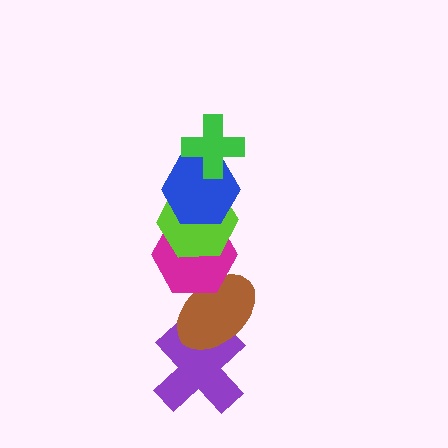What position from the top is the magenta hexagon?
The magenta hexagon is 4th from the top.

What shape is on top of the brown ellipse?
The magenta hexagon is on top of the brown ellipse.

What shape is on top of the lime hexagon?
The blue hexagon is on top of the lime hexagon.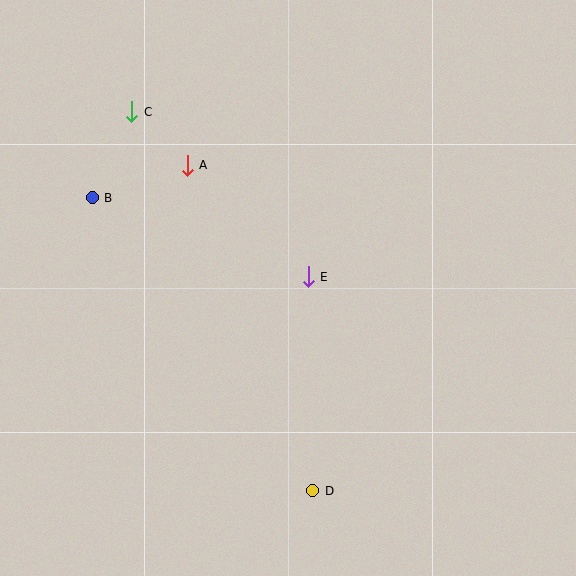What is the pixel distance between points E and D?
The distance between E and D is 214 pixels.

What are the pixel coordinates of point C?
Point C is at (132, 112).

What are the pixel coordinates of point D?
Point D is at (313, 491).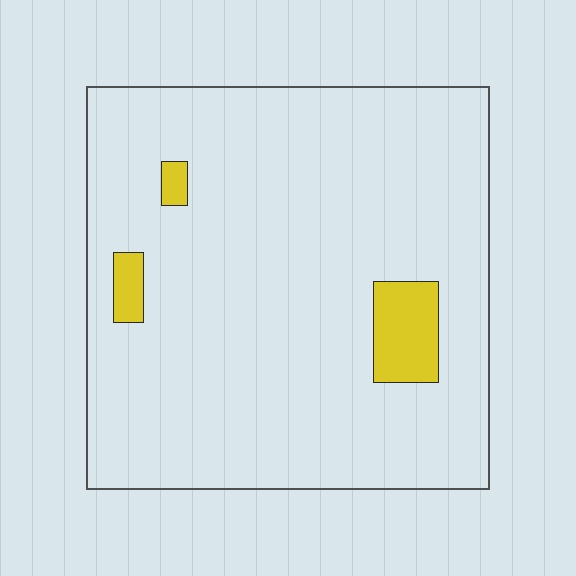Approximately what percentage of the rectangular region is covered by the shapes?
Approximately 5%.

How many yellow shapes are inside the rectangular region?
3.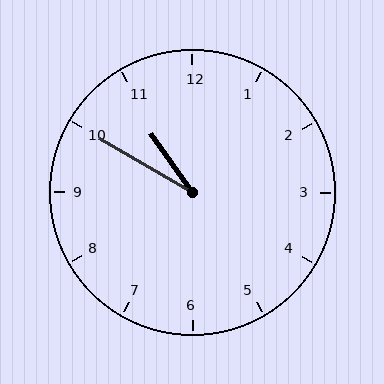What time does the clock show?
10:50.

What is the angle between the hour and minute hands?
Approximately 25 degrees.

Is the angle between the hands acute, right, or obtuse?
It is acute.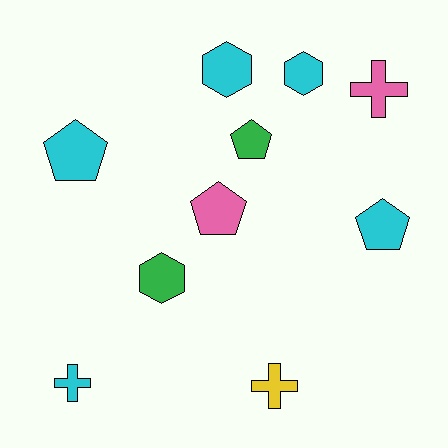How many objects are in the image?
There are 10 objects.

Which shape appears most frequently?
Pentagon, with 4 objects.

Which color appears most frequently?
Cyan, with 5 objects.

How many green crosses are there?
There are no green crosses.